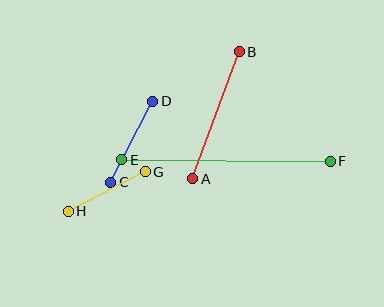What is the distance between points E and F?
The distance is approximately 209 pixels.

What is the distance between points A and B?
The distance is approximately 135 pixels.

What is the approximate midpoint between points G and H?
The midpoint is at approximately (107, 191) pixels.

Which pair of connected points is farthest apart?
Points E and F are farthest apart.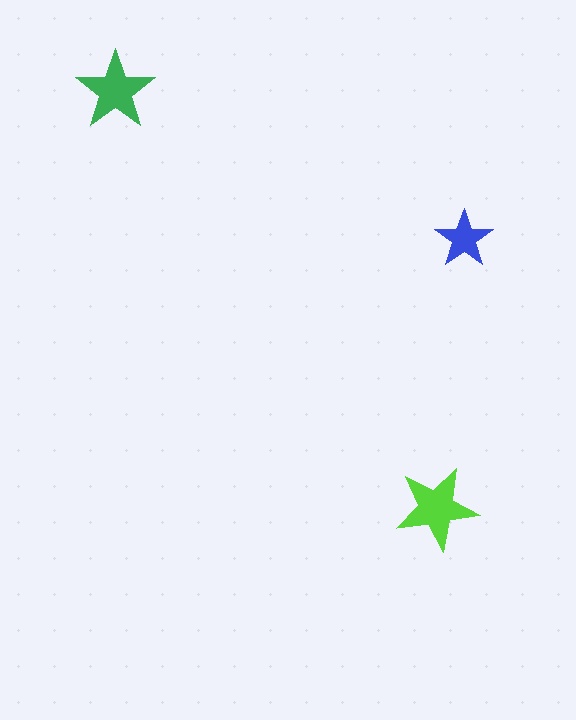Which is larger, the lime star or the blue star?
The lime one.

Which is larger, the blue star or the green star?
The green one.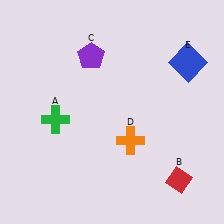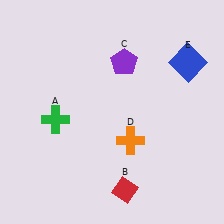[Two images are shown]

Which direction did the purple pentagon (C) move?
The purple pentagon (C) moved right.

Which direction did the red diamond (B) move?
The red diamond (B) moved left.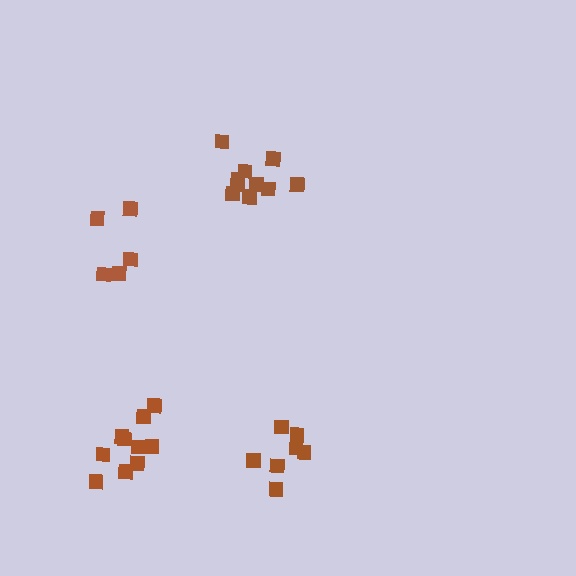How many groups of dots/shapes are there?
There are 4 groups.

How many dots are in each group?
Group 1: 5 dots, Group 2: 7 dots, Group 3: 10 dots, Group 4: 10 dots (32 total).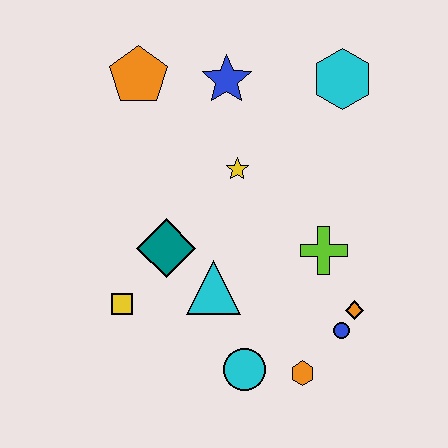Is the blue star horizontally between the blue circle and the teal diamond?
Yes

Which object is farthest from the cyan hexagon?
The yellow square is farthest from the cyan hexagon.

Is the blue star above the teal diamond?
Yes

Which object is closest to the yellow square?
The teal diamond is closest to the yellow square.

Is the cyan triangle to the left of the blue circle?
Yes